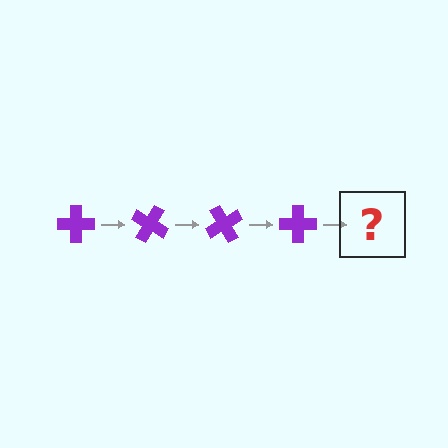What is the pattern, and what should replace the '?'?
The pattern is that the cross rotates 30 degrees each step. The '?' should be a purple cross rotated 120 degrees.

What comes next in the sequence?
The next element should be a purple cross rotated 120 degrees.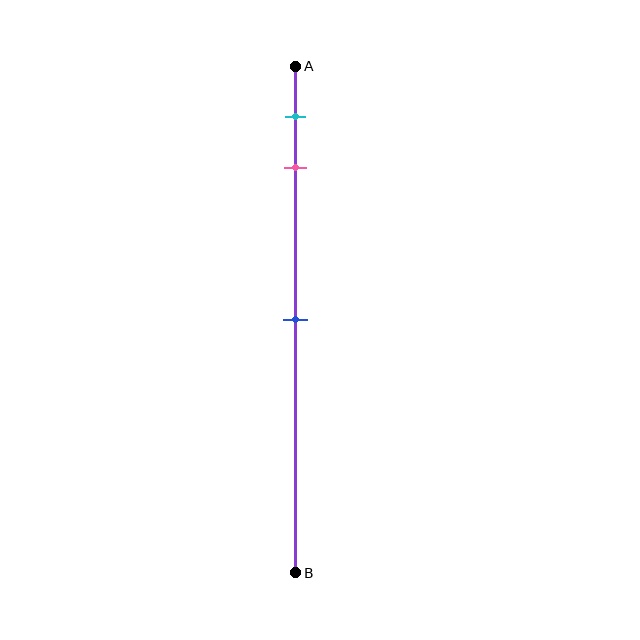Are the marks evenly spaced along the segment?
No, the marks are not evenly spaced.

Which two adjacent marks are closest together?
The cyan and pink marks are the closest adjacent pair.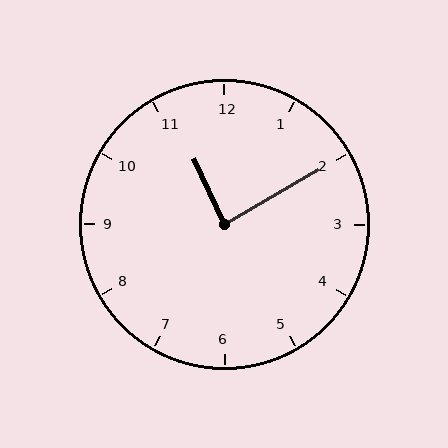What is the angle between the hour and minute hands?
Approximately 85 degrees.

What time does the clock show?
11:10.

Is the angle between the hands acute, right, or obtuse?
It is right.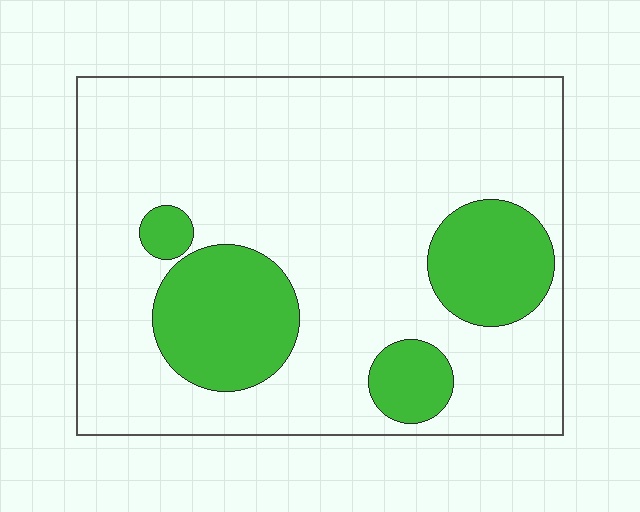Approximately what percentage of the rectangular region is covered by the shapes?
Approximately 20%.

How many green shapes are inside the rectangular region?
4.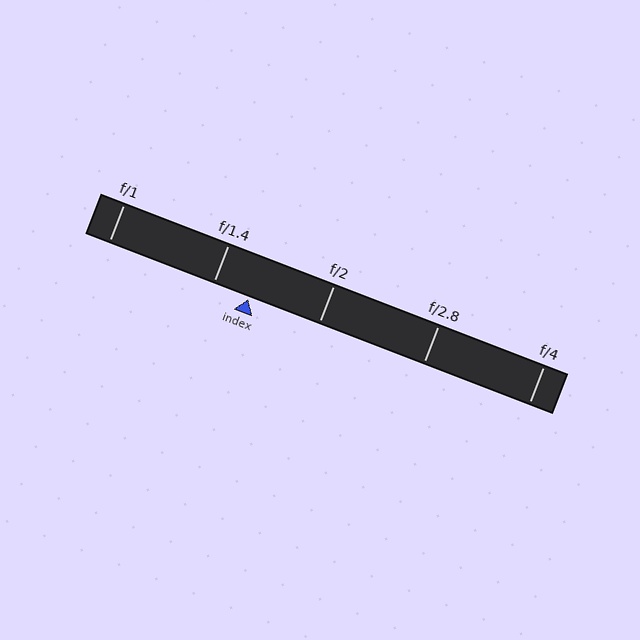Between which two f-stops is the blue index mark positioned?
The index mark is between f/1.4 and f/2.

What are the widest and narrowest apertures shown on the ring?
The widest aperture shown is f/1 and the narrowest is f/4.